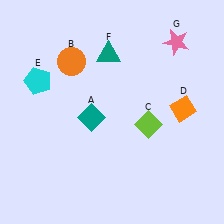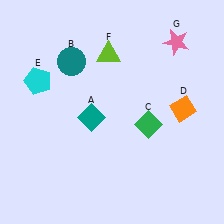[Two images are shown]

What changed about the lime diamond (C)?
In Image 1, C is lime. In Image 2, it changed to green.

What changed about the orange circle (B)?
In Image 1, B is orange. In Image 2, it changed to teal.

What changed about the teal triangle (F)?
In Image 1, F is teal. In Image 2, it changed to lime.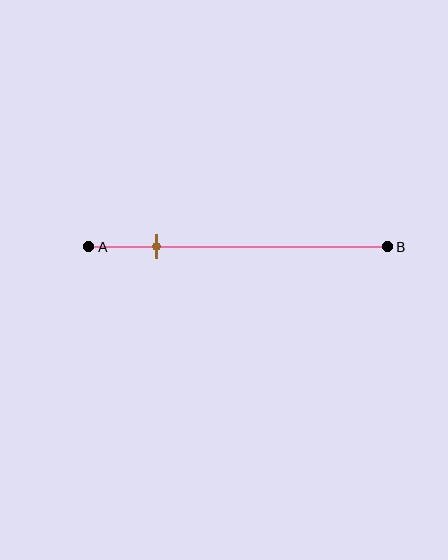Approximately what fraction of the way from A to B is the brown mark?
The brown mark is approximately 25% of the way from A to B.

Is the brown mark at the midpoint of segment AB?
No, the mark is at about 25% from A, not at the 50% midpoint.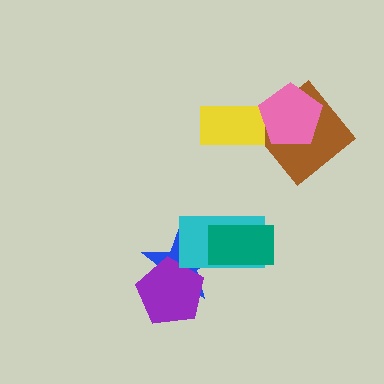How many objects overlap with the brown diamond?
1 object overlaps with the brown diamond.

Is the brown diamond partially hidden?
Yes, it is partially covered by another shape.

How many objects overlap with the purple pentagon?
1 object overlaps with the purple pentagon.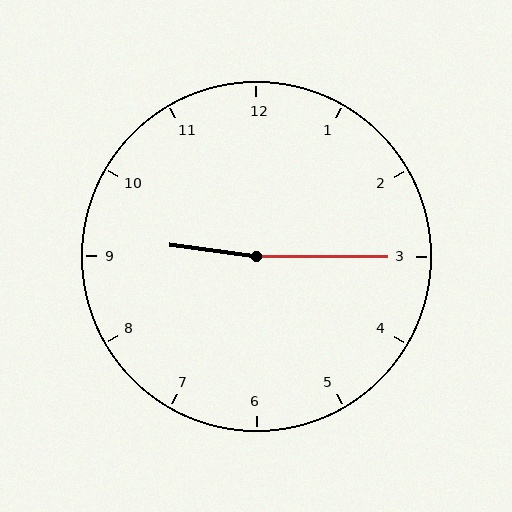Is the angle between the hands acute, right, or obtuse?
It is obtuse.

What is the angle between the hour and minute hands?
Approximately 172 degrees.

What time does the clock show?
9:15.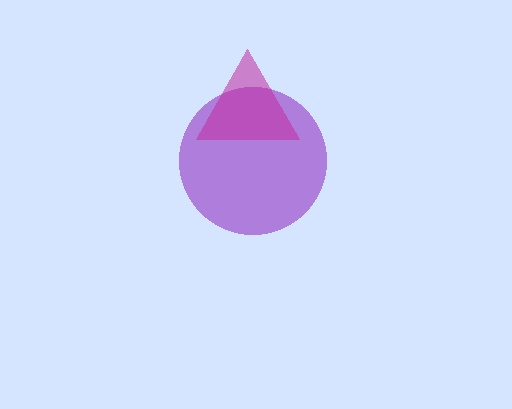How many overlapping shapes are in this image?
There are 2 overlapping shapes in the image.